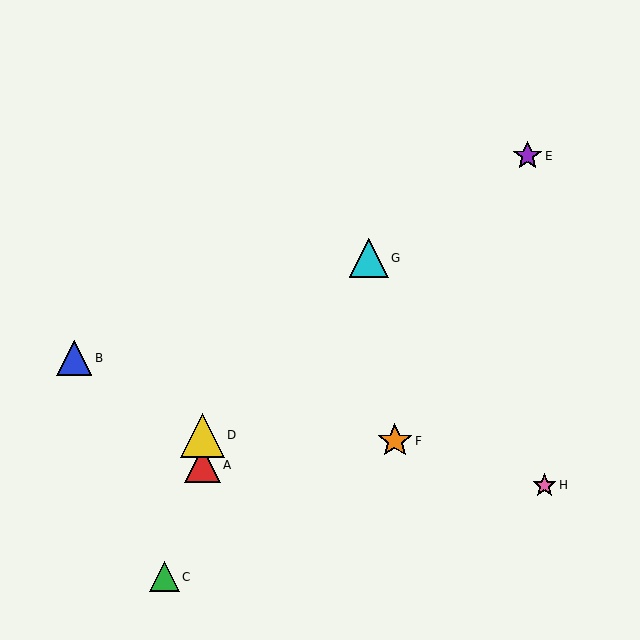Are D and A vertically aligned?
Yes, both are at x≈203.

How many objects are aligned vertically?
2 objects (A, D) are aligned vertically.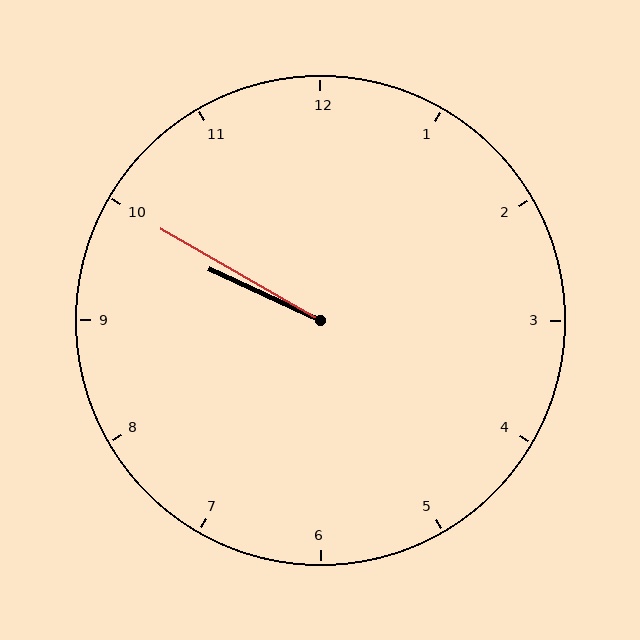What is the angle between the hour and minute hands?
Approximately 5 degrees.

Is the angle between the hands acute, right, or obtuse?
It is acute.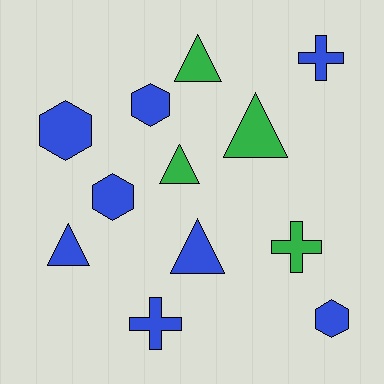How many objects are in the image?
There are 12 objects.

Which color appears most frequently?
Blue, with 8 objects.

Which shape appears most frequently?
Triangle, with 5 objects.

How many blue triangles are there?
There are 2 blue triangles.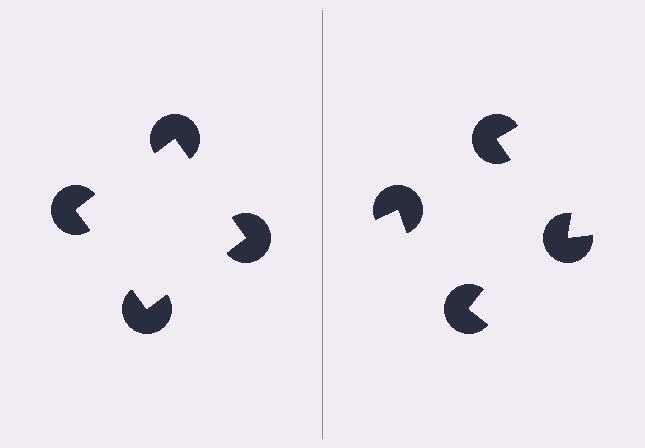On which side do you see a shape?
An illusory square appears on the left side. On the right side the wedge cuts are rotated, so no coherent shape forms.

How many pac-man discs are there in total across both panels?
8 — 4 on each side.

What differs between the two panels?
The pac-man discs are positioned identically on both sides; only the wedge orientations differ. On the left they align to a square; on the right they are misaligned.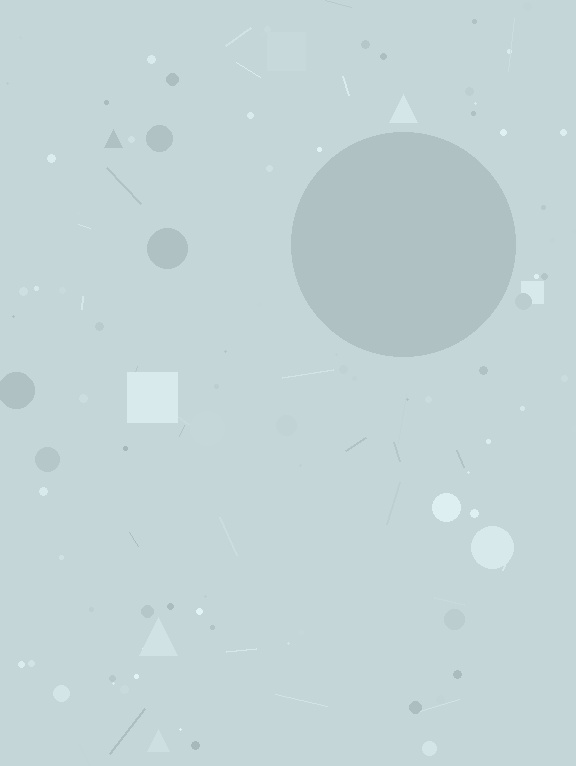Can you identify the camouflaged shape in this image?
The camouflaged shape is a circle.